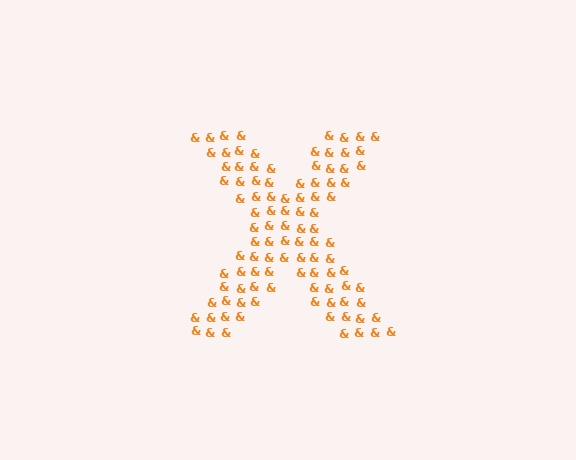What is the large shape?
The large shape is the letter X.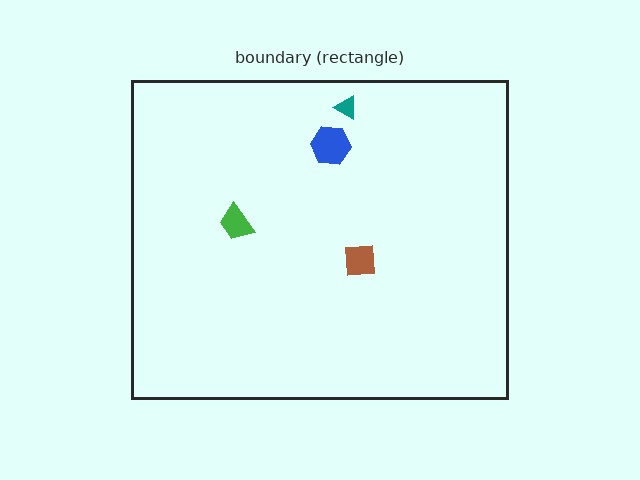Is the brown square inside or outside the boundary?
Inside.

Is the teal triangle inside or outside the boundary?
Inside.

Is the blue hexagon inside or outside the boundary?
Inside.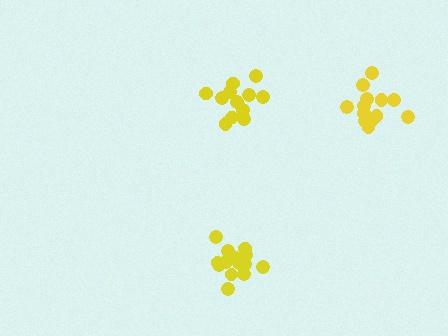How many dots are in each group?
Group 1: 12 dots, Group 2: 16 dots, Group 3: 13 dots (41 total).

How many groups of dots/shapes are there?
There are 3 groups.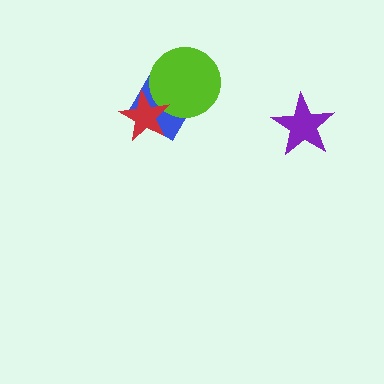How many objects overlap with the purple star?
0 objects overlap with the purple star.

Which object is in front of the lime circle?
The red star is in front of the lime circle.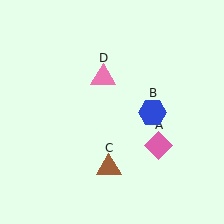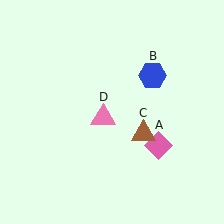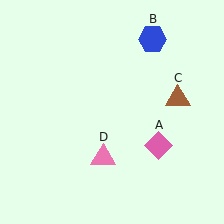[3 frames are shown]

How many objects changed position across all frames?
3 objects changed position: blue hexagon (object B), brown triangle (object C), pink triangle (object D).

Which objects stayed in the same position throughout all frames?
Pink diamond (object A) remained stationary.